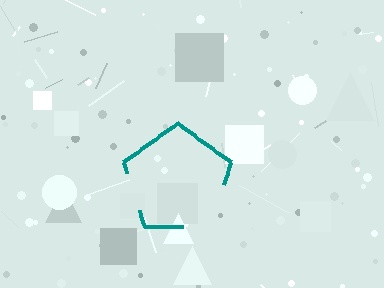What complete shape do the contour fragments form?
The contour fragments form a pentagon.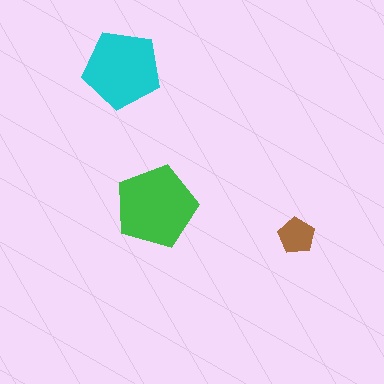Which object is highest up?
The cyan pentagon is topmost.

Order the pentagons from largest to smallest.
the green one, the cyan one, the brown one.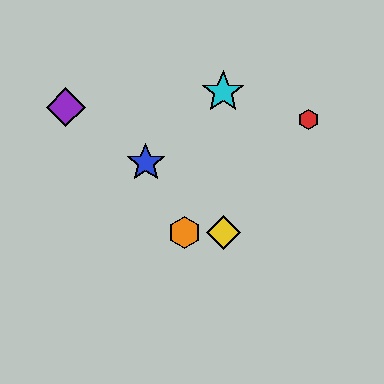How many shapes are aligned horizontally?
3 shapes (the green diamond, the yellow diamond, the orange hexagon) are aligned horizontally.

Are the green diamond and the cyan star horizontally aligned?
No, the green diamond is at y≈232 and the cyan star is at y≈92.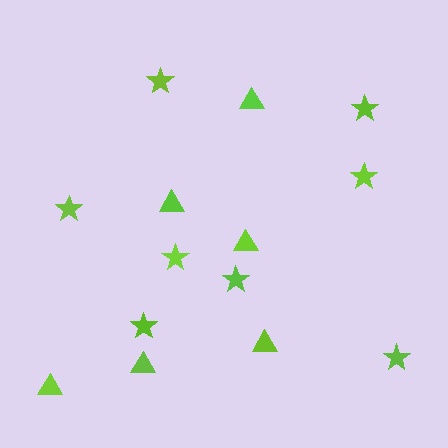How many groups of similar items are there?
There are 2 groups: one group of stars (8) and one group of triangles (6).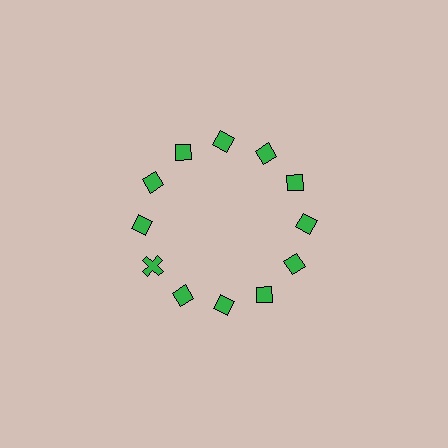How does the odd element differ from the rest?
It has a different shape: cross instead of diamond.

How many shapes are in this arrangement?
There are 12 shapes arranged in a ring pattern.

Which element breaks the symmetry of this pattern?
The green cross at roughly the 8 o'clock position breaks the symmetry. All other shapes are green diamonds.